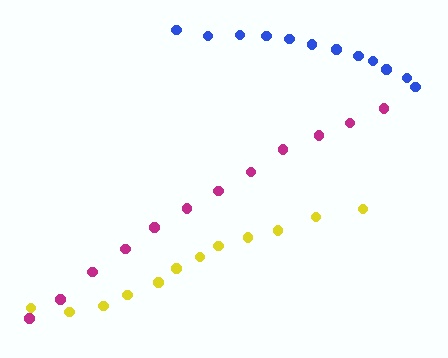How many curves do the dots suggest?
There are 3 distinct paths.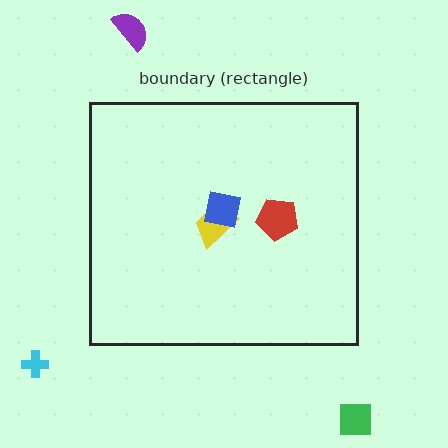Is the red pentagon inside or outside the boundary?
Inside.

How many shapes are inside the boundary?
3 inside, 3 outside.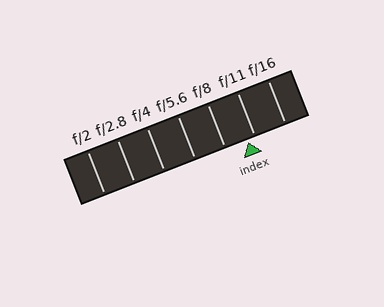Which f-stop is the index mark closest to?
The index mark is closest to f/11.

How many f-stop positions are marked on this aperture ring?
There are 7 f-stop positions marked.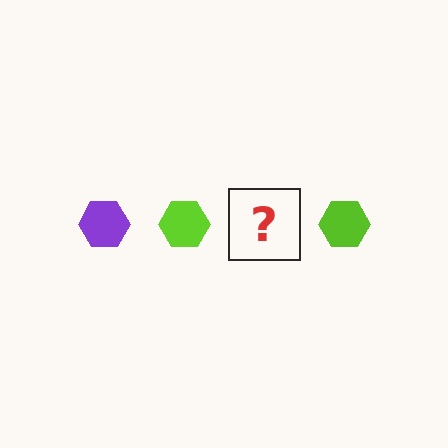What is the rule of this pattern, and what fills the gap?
The rule is that the pattern cycles through purple, lime hexagons. The gap should be filled with a purple hexagon.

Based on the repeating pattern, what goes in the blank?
The blank should be a purple hexagon.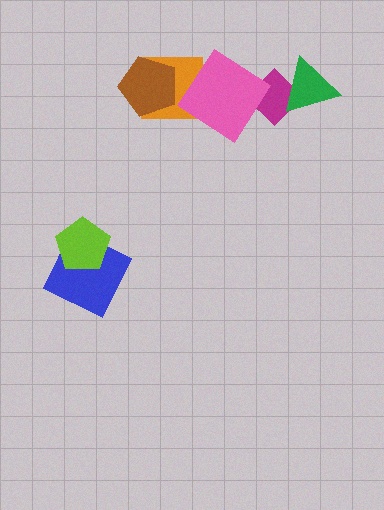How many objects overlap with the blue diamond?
1 object overlaps with the blue diamond.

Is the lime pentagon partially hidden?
No, no other shape covers it.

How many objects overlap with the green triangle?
1 object overlaps with the green triangle.